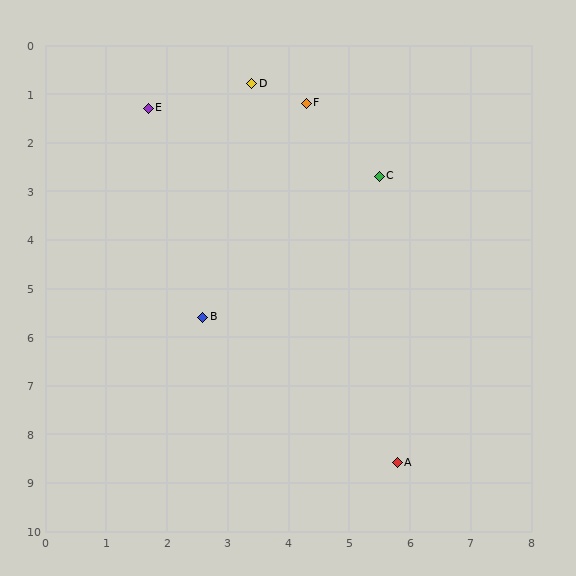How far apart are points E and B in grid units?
Points E and B are about 4.4 grid units apart.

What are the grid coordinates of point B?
Point B is at approximately (2.6, 5.6).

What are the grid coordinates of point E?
Point E is at approximately (1.7, 1.3).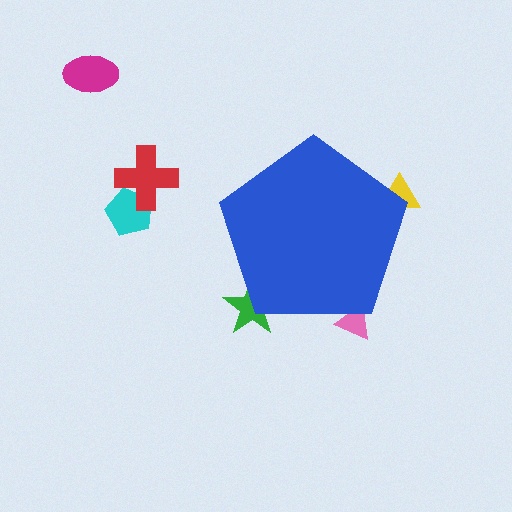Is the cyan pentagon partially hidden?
No, the cyan pentagon is fully visible.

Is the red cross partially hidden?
No, the red cross is fully visible.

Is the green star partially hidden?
Yes, the green star is partially hidden behind the blue pentagon.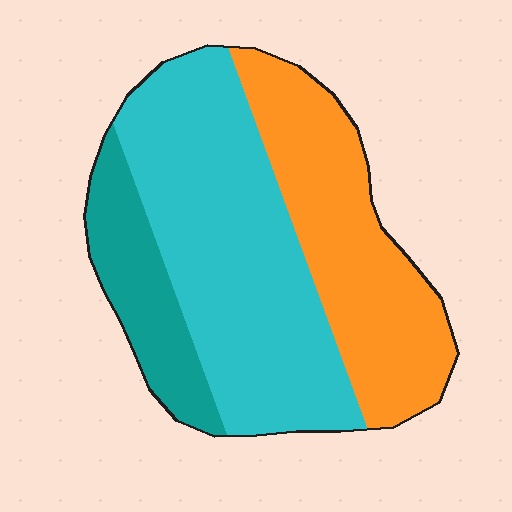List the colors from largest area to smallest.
From largest to smallest: cyan, orange, teal.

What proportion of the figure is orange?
Orange takes up about one third (1/3) of the figure.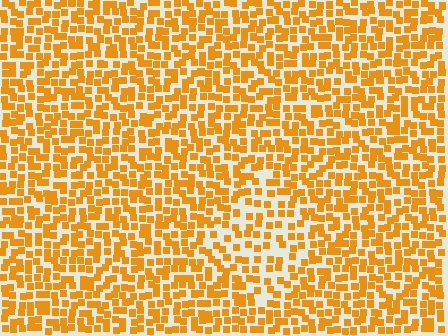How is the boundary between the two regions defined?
The boundary is defined by a change in element density (approximately 1.6x ratio). All elements are the same color, size, and shape.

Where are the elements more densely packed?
The elements are more densely packed outside the diamond boundary.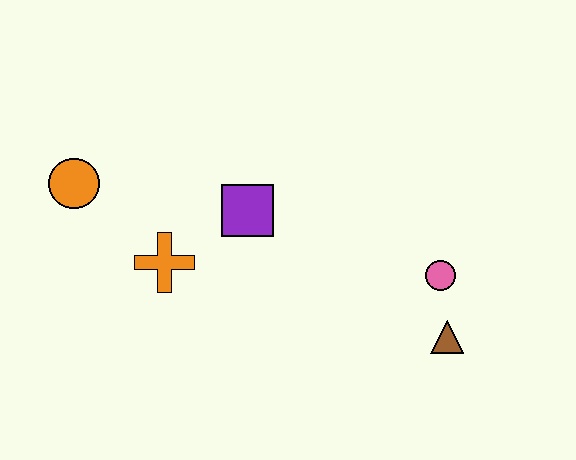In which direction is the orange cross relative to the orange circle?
The orange cross is to the right of the orange circle.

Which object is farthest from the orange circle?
The brown triangle is farthest from the orange circle.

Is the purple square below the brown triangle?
No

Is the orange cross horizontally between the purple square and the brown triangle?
No